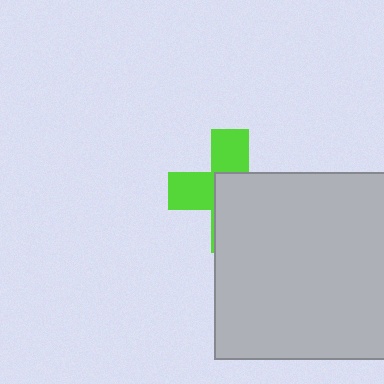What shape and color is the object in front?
The object in front is a light gray square.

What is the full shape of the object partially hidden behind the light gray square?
The partially hidden object is a lime cross.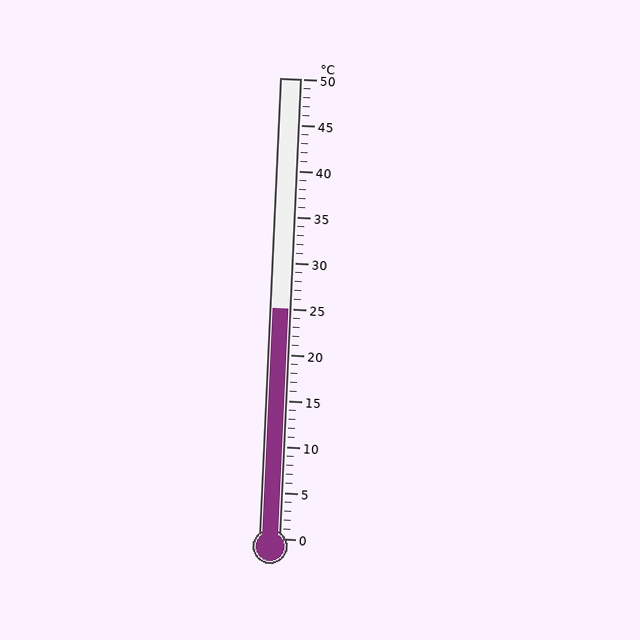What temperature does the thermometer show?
The thermometer shows approximately 25°C.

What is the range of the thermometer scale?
The thermometer scale ranges from 0°C to 50°C.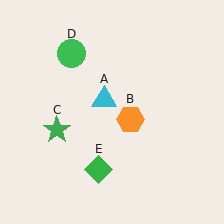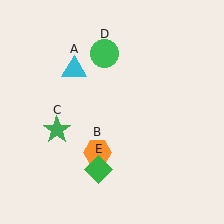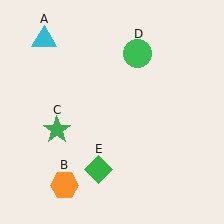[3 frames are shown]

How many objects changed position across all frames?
3 objects changed position: cyan triangle (object A), orange hexagon (object B), green circle (object D).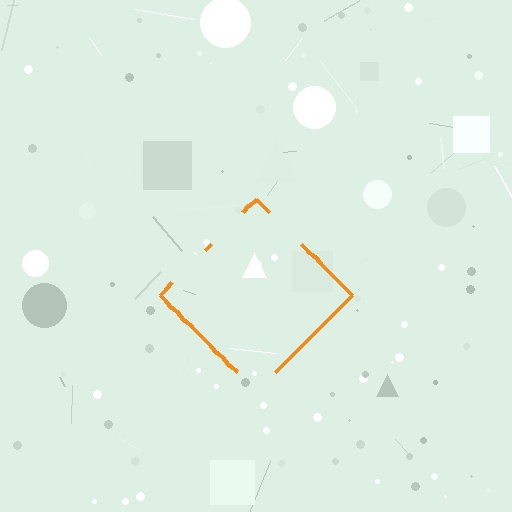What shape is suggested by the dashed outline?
The dashed outline suggests a diamond.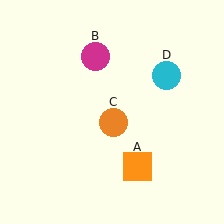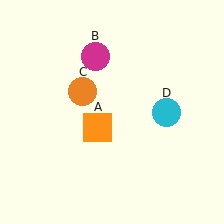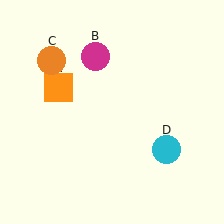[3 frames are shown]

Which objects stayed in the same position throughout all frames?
Magenta circle (object B) remained stationary.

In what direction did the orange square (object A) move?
The orange square (object A) moved up and to the left.